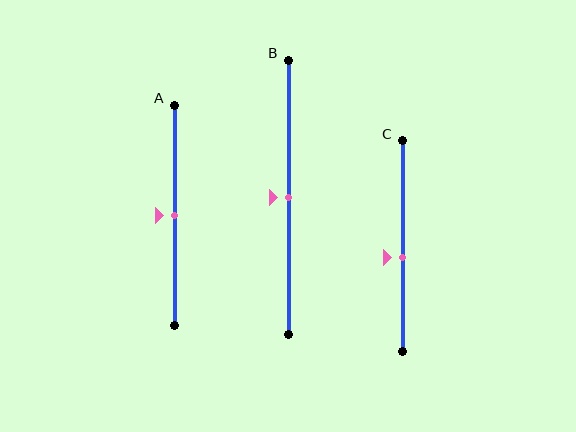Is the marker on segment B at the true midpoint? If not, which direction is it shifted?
Yes, the marker on segment B is at the true midpoint.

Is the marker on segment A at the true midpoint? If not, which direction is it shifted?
Yes, the marker on segment A is at the true midpoint.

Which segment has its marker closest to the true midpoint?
Segment A has its marker closest to the true midpoint.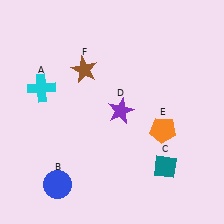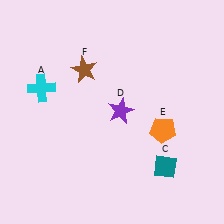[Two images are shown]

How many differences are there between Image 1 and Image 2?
There is 1 difference between the two images.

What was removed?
The blue circle (B) was removed in Image 2.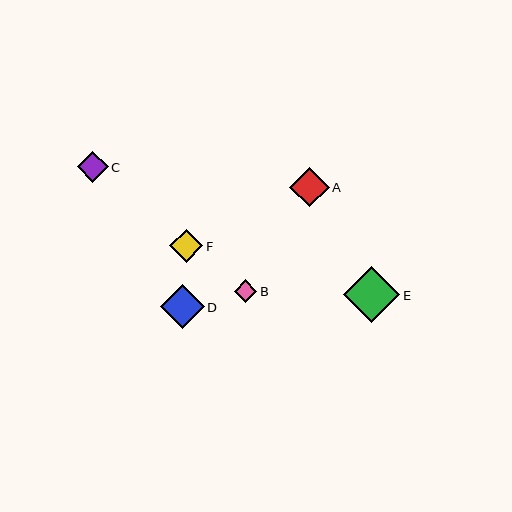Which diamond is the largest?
Diamond E is the largest with a size of approximately 56 pixels.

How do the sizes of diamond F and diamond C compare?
Diamond F and diamond C are approximately the same size.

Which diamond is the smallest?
Diamond B is the smallest with a size of approximately 22 pixels.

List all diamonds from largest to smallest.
From largest to smallest: E, D, A, F, C, B.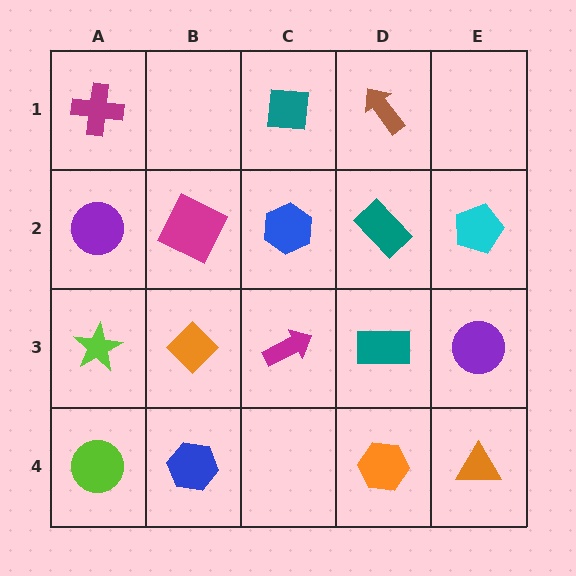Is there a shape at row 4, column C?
No, that cell is empty.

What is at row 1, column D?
A brown arrow.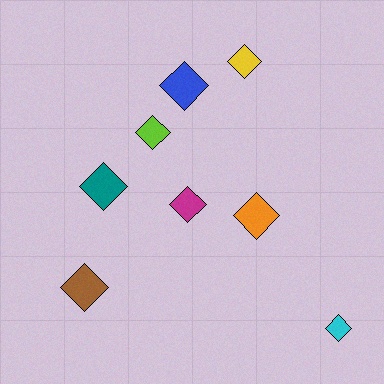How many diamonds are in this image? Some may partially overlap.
There are 8 diamonds.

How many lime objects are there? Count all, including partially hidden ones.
There is 1 lime object.